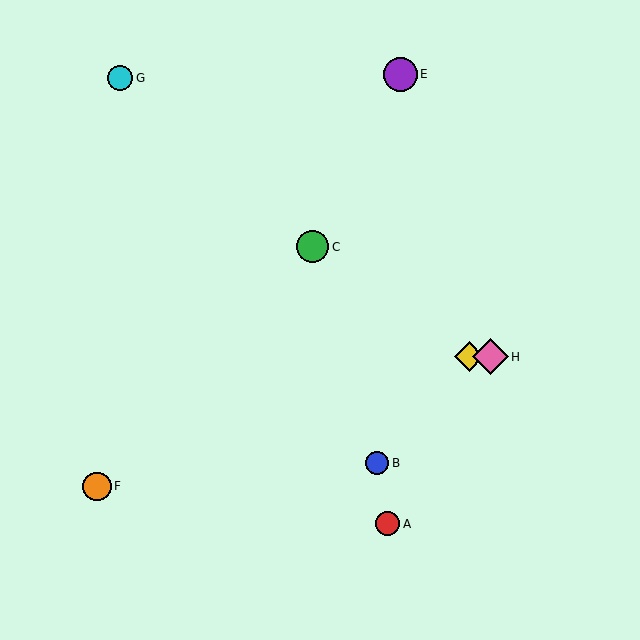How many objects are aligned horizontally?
2 objects (D, H) are aligned horizontally.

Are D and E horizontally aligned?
No, D is at y≈357 and E is at y≈74.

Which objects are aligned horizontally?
Objects D, H are aligned horizontally.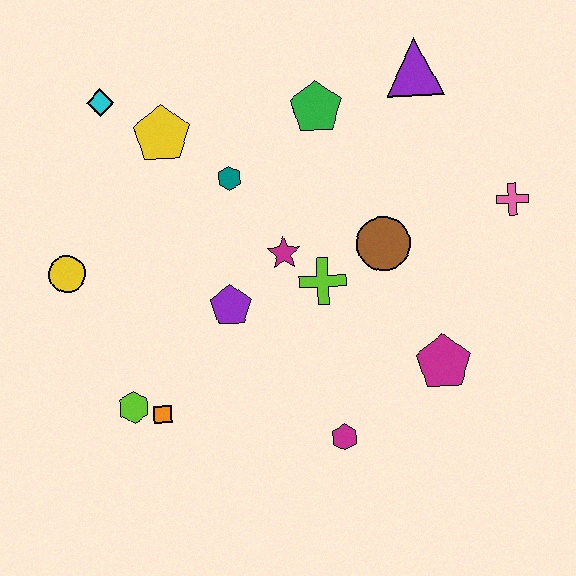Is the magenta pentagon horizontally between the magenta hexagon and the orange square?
No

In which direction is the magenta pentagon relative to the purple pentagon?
The magenta pentagon is to the right of the purple pentagon.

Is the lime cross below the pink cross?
Yes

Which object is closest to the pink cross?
The brown circle is closest to the pink cross.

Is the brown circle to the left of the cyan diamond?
No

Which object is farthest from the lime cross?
The cyan diamond is farthest from the lime cross.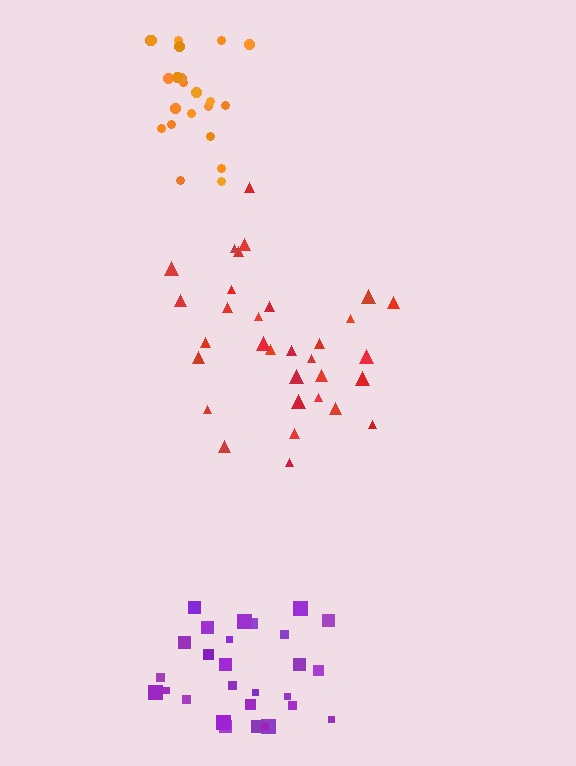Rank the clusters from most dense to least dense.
orange, red, purple.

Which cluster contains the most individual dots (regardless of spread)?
Red (32).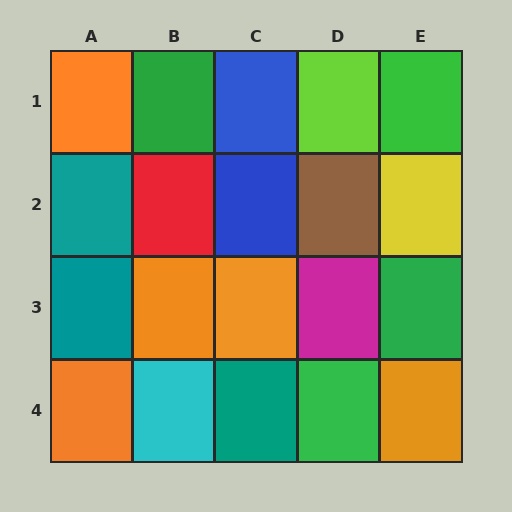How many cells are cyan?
1 cell is cyan.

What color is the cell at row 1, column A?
Orange.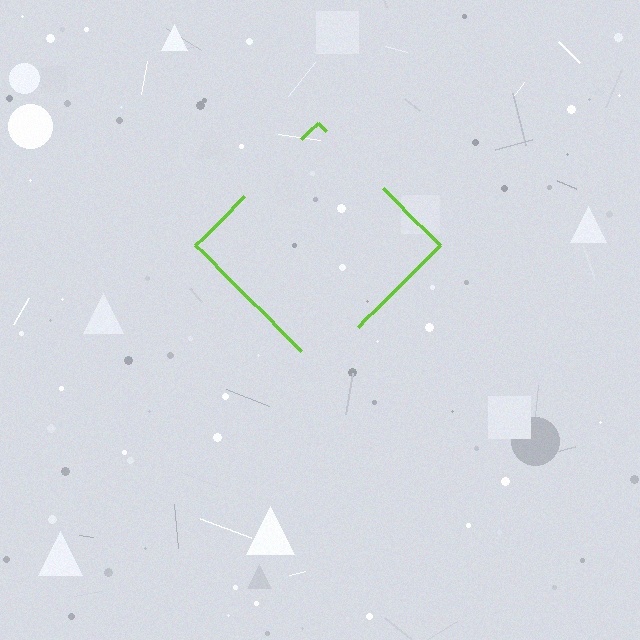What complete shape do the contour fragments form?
The contour fragments form a diamond.